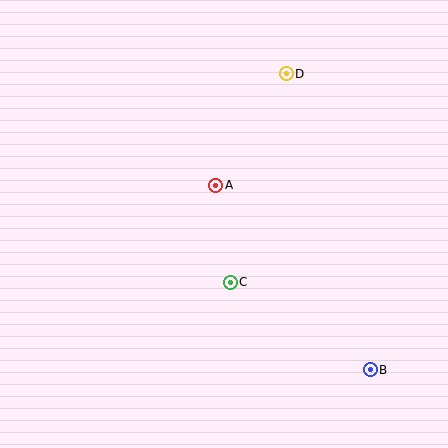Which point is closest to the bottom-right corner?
Point B is closest to the bottom-right corner.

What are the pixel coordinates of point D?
Point D is at (286, 74).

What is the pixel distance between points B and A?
The distance between B and A is 241 pixels.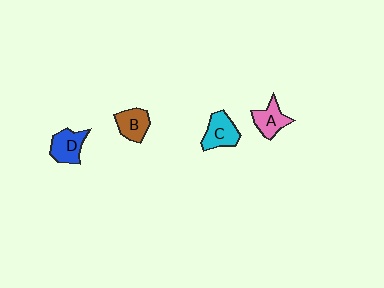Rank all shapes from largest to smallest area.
From largest to smallest: C (cyan), D (blue), B (brown), A (pink).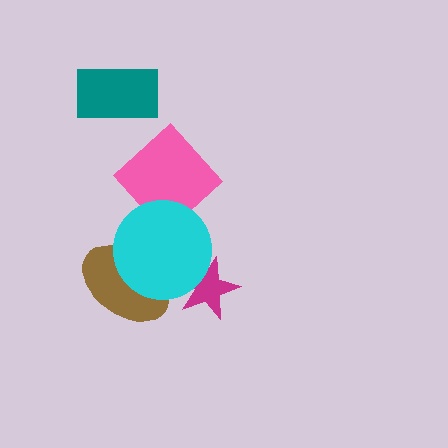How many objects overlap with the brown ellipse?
1 object overlaps with the brown ellipse.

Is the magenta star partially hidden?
Yes, it is partially covered by another shape.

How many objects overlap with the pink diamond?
1 object overlaps with the pink diamond.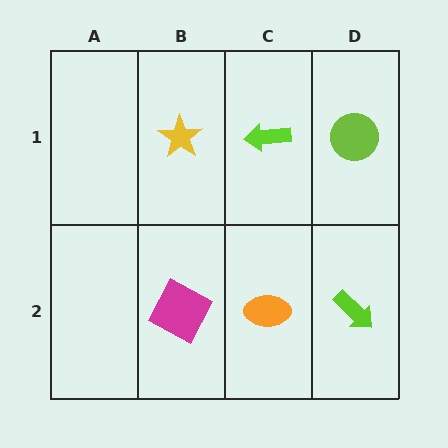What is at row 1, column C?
A lime arrow.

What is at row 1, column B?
A yellow star.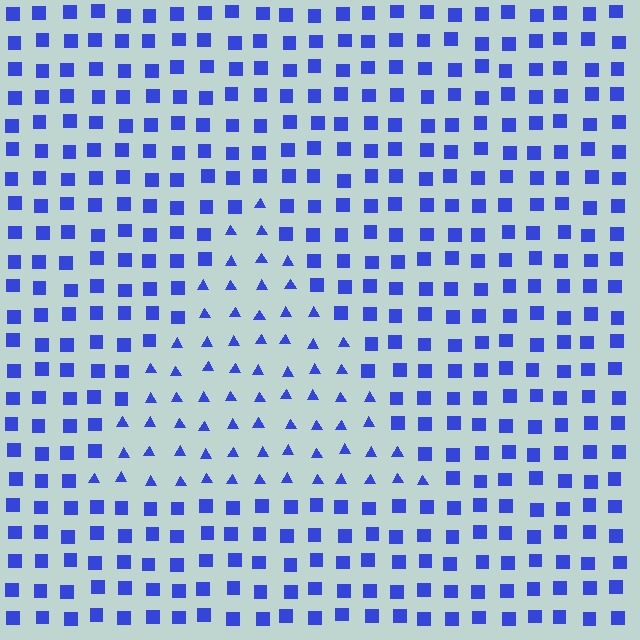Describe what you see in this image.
The image is filled with small blue elements arranged in a uniform grid. A triangle-shaped region contains triangles, while the surrounding area contains squares. The boundary is defined purely by the change in element shape.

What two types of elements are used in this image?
The image uses triangles inside the triangle region and squares outside it.